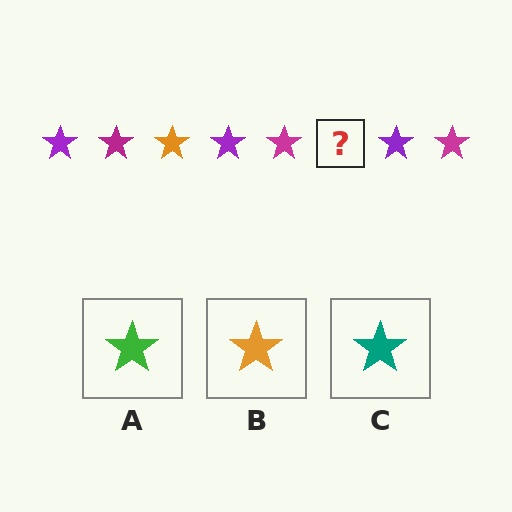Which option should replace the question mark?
Option B.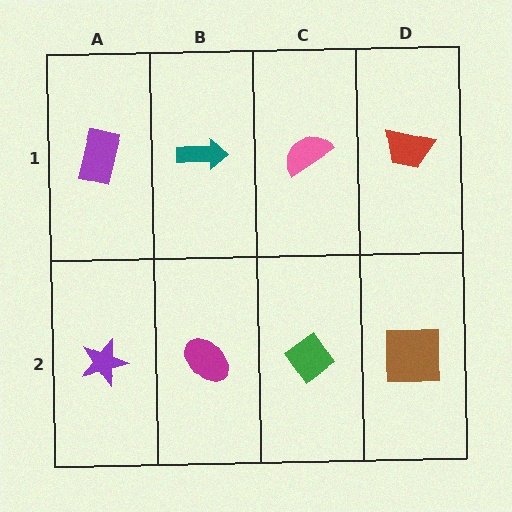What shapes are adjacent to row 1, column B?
A magenta ellipse (row 2, column B), a purple rectangle (row 1, column A), a pink semicircle (row 1, column C).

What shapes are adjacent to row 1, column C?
A green diamond (row 2, column C), a teal arrow (row 1, column B), a red trapezoid (row 1, column D).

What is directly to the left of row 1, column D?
A pink semicircle.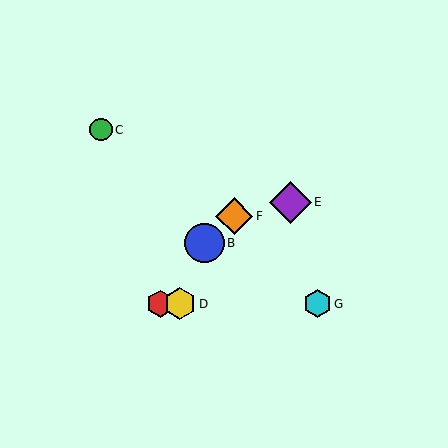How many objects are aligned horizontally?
3 objects (A, D, G) are aligned horizontally.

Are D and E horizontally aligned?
No, D is at y≈304 and E is at y≈202.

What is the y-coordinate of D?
Object D is at y≈304.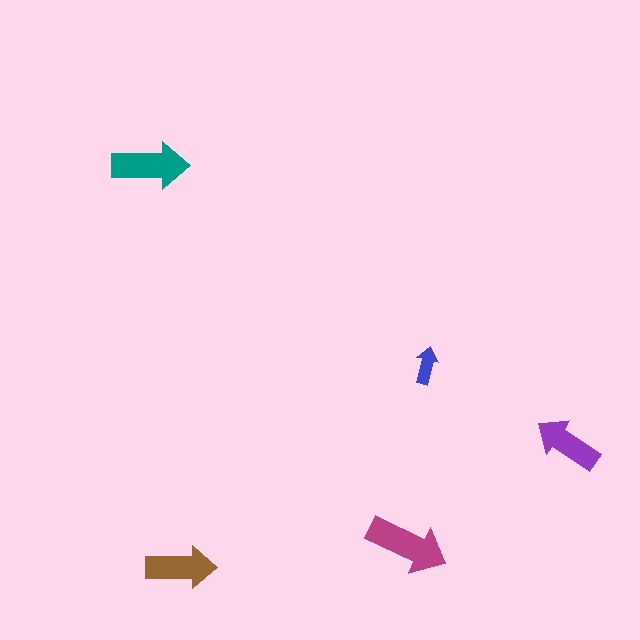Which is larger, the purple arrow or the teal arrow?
The teal one.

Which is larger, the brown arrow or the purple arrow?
The brown one.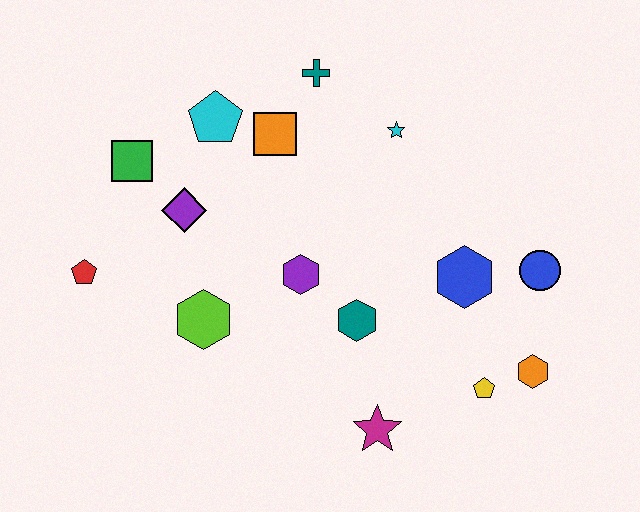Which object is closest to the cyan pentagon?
The orange square is closest to the cyan pentagon.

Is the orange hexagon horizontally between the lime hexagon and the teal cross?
No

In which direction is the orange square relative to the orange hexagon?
The orange square is to the left of the orange hexagon.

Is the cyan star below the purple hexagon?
No